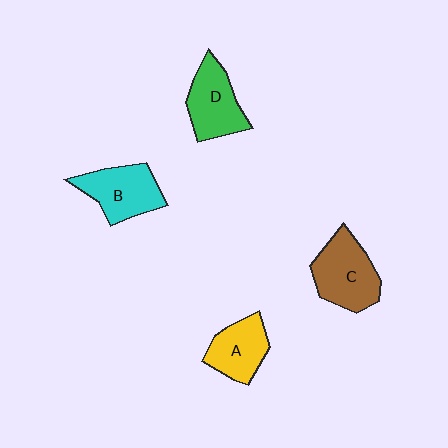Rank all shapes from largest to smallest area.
From largest to smallest: C (brown), B (cyan), D (green), A (yellow).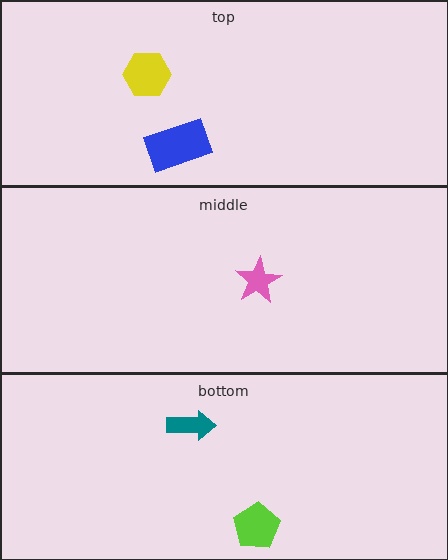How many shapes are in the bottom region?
2.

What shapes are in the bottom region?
The teal arrow, the lime pentagon.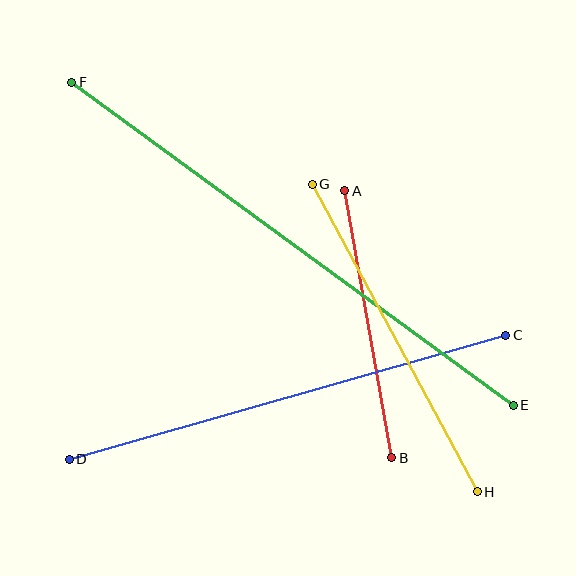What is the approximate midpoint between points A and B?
The midpoint is at approximately (368, 324) pixels.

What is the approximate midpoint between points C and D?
The midpoint is at approximately (288, 397) pixels.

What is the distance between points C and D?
The distance is approximately 454 pixels.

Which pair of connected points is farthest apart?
Points E and F are farthest apart.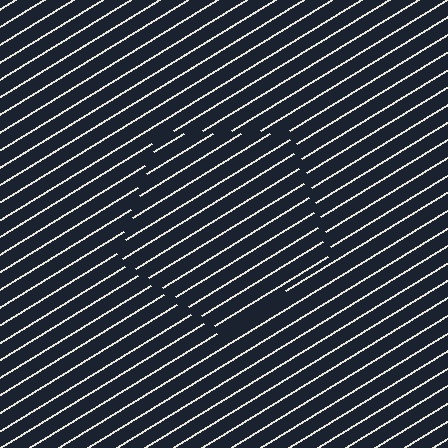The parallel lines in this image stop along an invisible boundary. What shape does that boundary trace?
An illusory pentagon. The interior of the shape contains the same grating, shifted by half a period — the contour is defined by the phase discontinuity where line-ends from the inner and outer gratings abut.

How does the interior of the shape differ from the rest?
The interior of the shape contains the same grating, shifted by half a period — the contour is defined by the phase discontinuity where line-ends from the inner and outer gratings abut.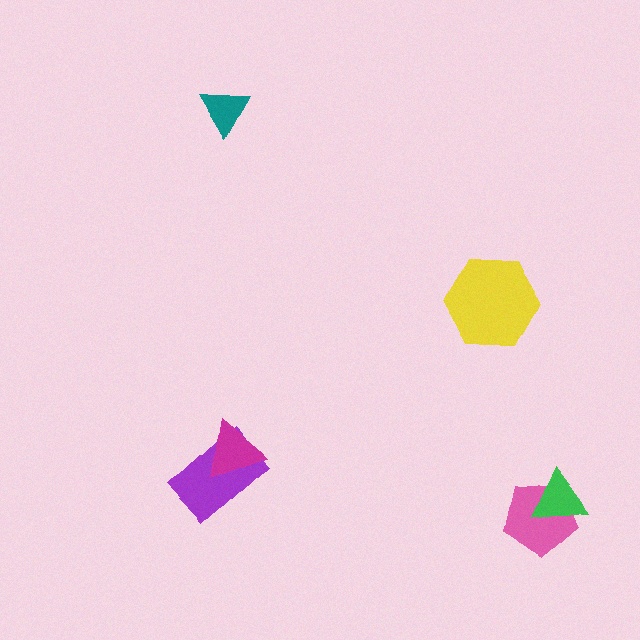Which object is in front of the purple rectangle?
The magenta triangle is in front of the purple rectangle.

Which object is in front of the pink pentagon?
The green triangle is in front of the pink pentagon.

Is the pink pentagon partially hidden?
Yes, it is partially covered by another shape.